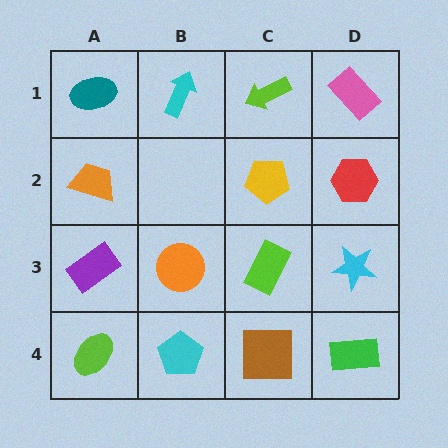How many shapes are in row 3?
4 shapes.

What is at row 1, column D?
A pink rectangle.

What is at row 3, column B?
An orange circle.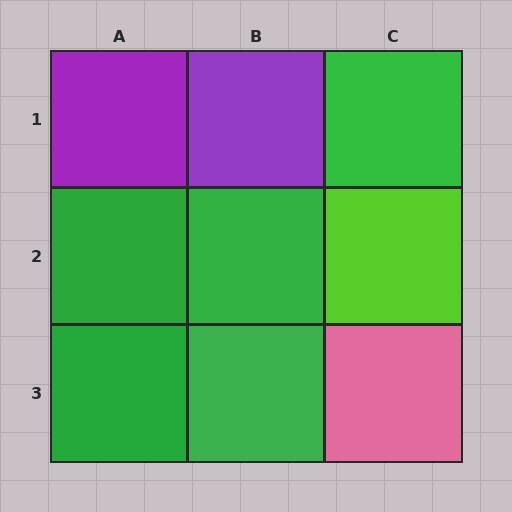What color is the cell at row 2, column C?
Lime.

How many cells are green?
5 cells are green.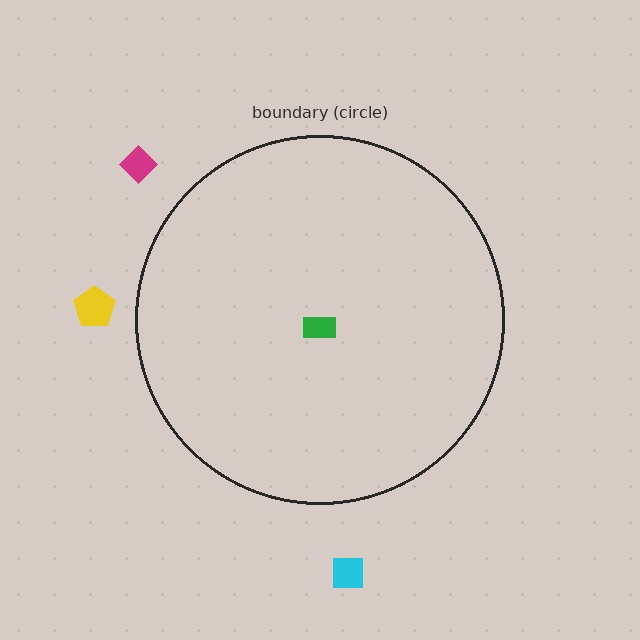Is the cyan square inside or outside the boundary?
Outside.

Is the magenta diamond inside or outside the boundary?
Outside.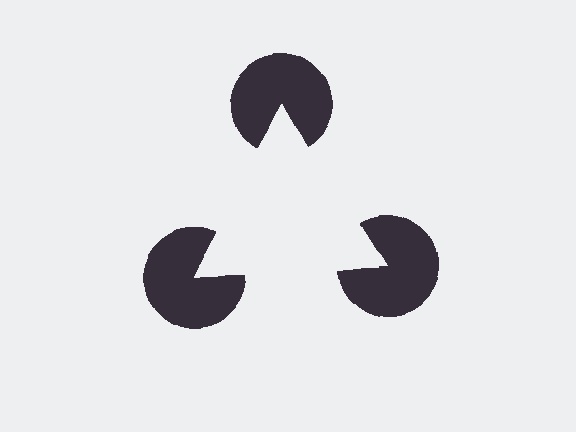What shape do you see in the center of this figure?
An illusory triangle — its edges are inferred from the aligned wedge cuts in the pac-man discs, not physically drawn.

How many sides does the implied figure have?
3 sides.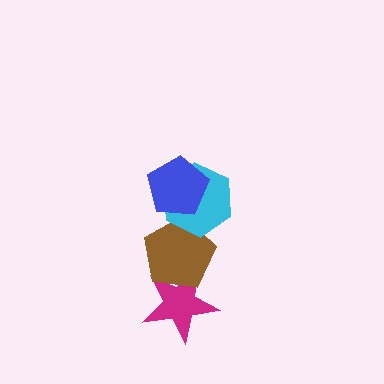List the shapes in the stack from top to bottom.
From top to bottom: the blue pentagon, the cyan hexagon, the brown pentagon, the magenta star.